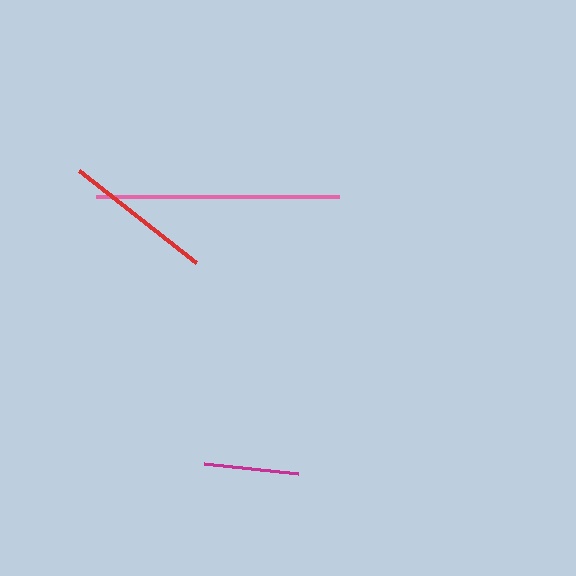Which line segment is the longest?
The pink line is the longest at approximately 243 pixels.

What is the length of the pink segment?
The pink segment is approximately 243 pixels long.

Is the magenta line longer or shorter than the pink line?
The pink line is longer than the magenta line.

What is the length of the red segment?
The red segment is approximately 149 pixels long.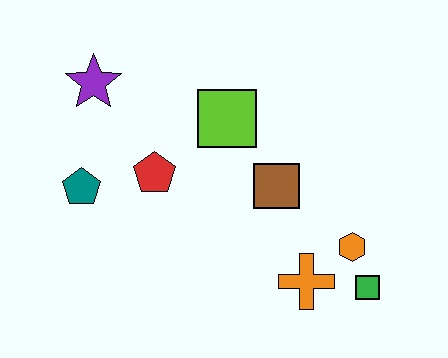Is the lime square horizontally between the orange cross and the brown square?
No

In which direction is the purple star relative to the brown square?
The purple star is to the left of the brown square.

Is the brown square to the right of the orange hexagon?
No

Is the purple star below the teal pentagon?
No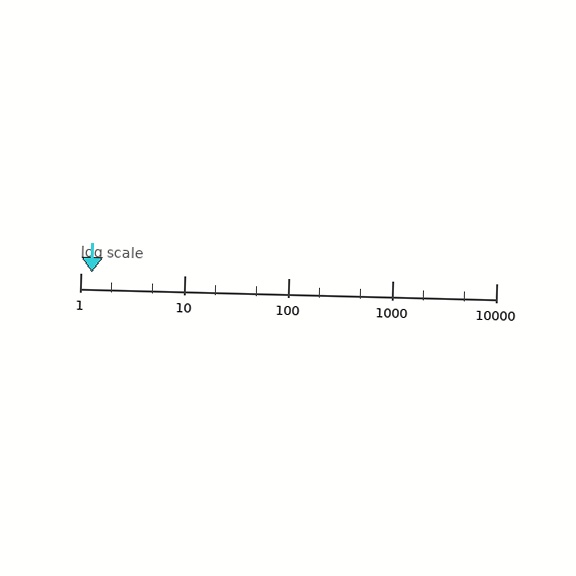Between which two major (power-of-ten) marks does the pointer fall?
The pointer is between 1 and 10.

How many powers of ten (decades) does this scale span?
The scale spans 4 decades, from 1 to 10000.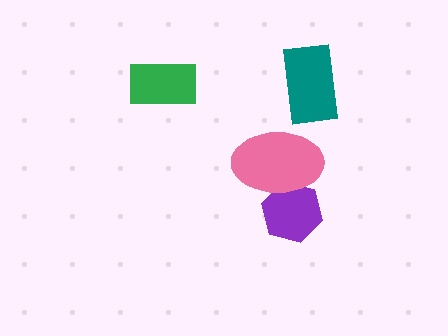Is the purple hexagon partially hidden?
Yes, it is partially covered by another shape.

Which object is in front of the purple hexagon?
The pink ellipse is in front of the purple hexagon.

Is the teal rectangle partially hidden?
No, no other shape covers it.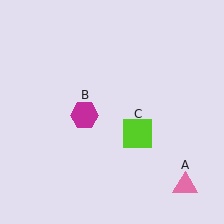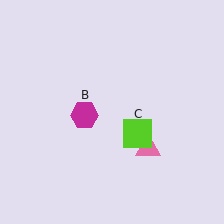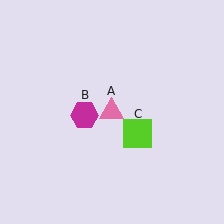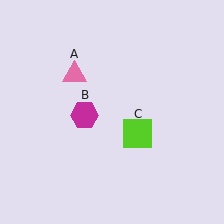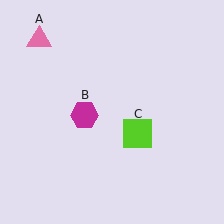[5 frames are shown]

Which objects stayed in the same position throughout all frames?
Magenta hexagon (object B) and lime square (object C) remained stationary.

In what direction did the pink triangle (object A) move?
The pink triangle (object A) moved up and to the left.